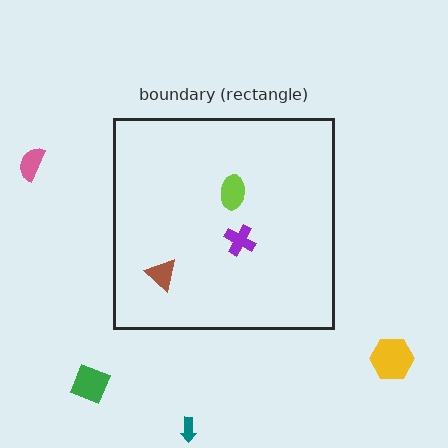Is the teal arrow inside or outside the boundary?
Outside.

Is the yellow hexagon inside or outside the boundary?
Outside.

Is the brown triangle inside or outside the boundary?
Inside.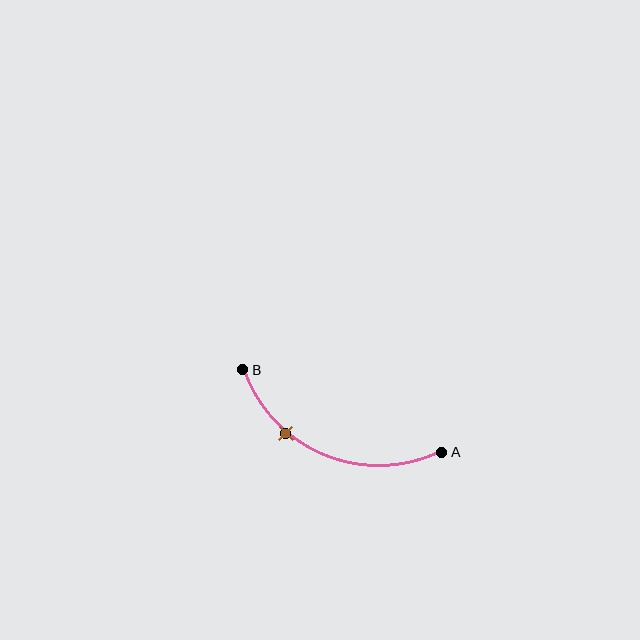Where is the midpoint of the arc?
The arc midpoint is the point on the curve farthest from the straight line joining A and B. It sits below that line.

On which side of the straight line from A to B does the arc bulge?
The arc bulges below the straight line connecting A and B.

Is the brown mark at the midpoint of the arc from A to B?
No. The brown mark lies on the arc but is closer to endpoint B. The arc midpoint would be at the point on the curve equidistant along the arc from both A and B.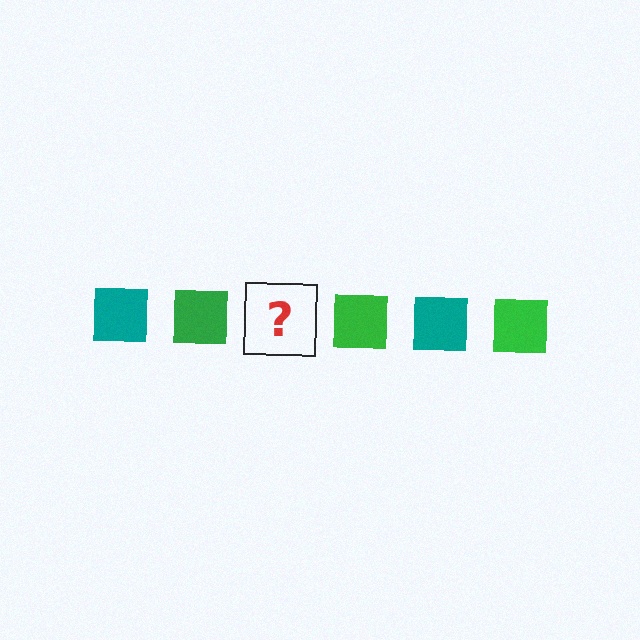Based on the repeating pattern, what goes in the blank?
The blank should be a teal square.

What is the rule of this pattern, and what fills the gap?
The rule is that the pattern cycles through teal, green squares. The gap should be filled with a teal square.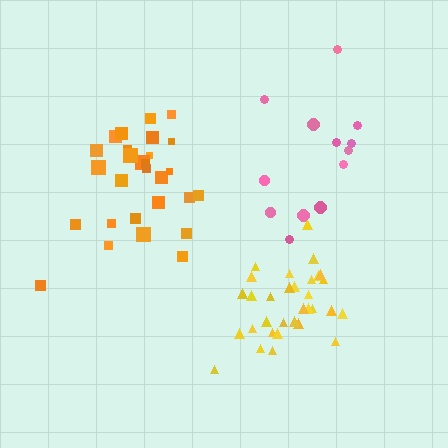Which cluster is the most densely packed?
Yellow.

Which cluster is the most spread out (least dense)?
Pink.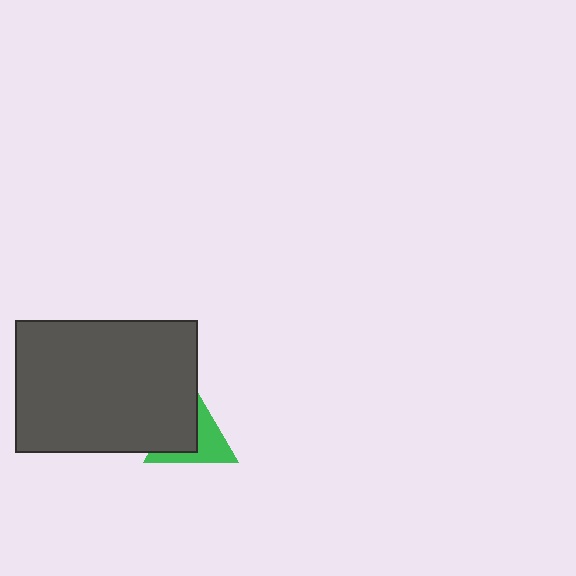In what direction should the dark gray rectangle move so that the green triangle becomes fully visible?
The dark gray rectangle should move left. That is the shortest direction to clear the overlap and leave the green triangle fully visible.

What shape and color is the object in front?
The object in front is a dark gray rectangle.